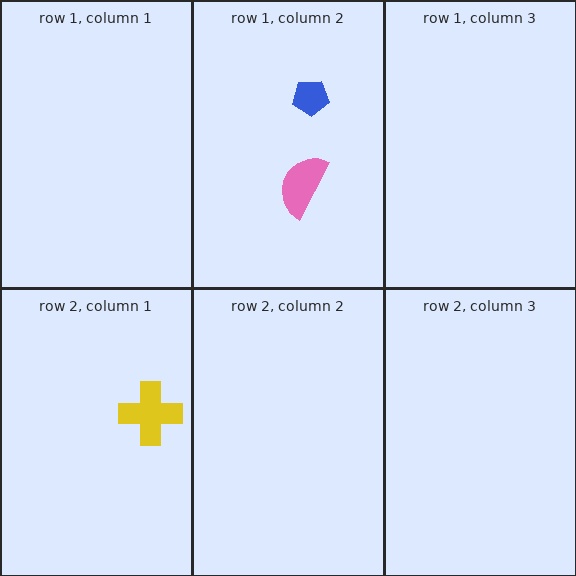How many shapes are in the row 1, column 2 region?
2.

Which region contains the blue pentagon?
The row 1, column 2 region.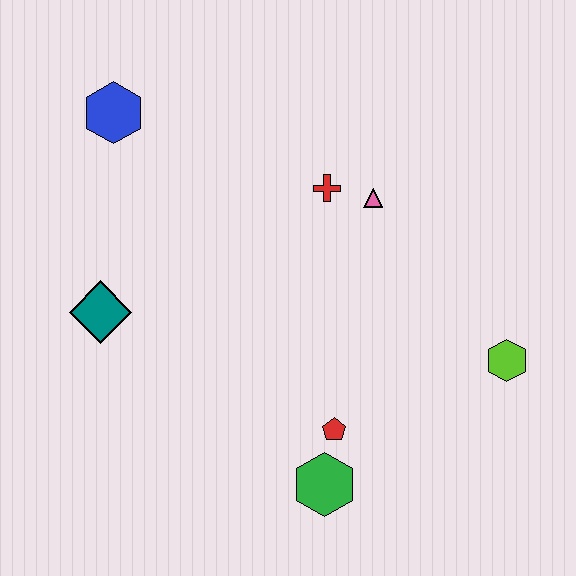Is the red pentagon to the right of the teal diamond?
Yes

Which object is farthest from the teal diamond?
The lime hexagon is farthest from the teal diamond.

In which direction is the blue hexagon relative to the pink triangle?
The blue hexagon is to the left of the pink triangle.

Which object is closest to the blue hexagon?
The teal diamond is closest to the blue hexagon.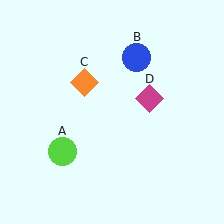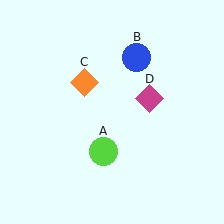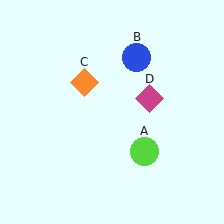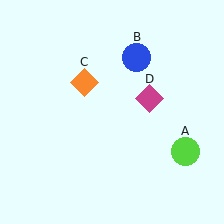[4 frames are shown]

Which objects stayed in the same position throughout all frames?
Blue circle (object B) and orange diamond (object C) and magenta diamond (object D) remained stationary.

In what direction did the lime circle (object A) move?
The lime circle (object A) moved right.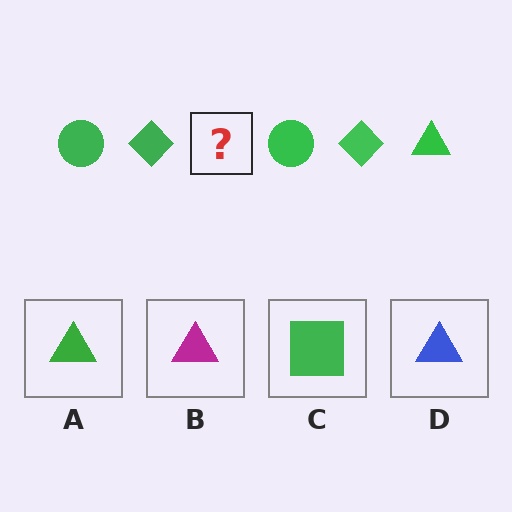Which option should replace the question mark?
Option A.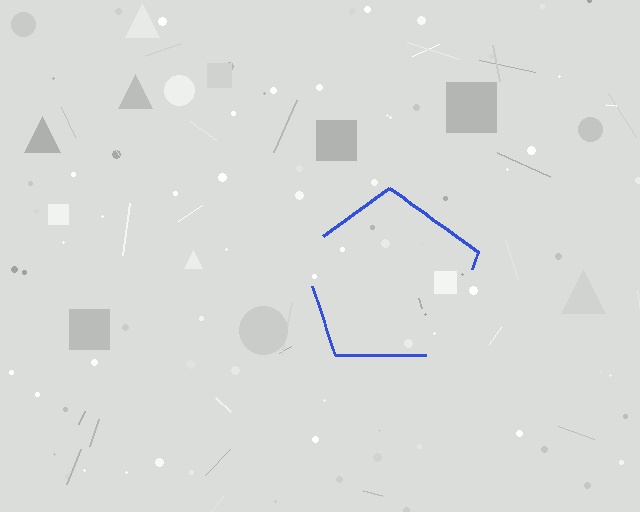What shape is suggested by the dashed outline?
The dashed outline suggests a pentagon.